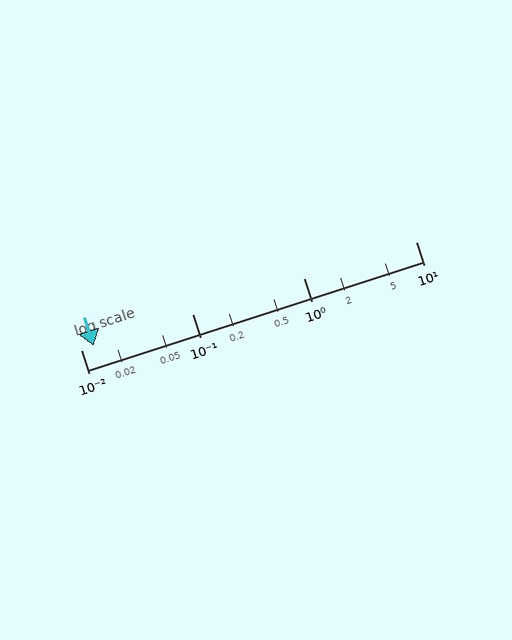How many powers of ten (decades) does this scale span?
The scale spans 3 decades, from 0.01 to 10.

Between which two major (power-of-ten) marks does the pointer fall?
The pointer is between 0.01 and 0.1.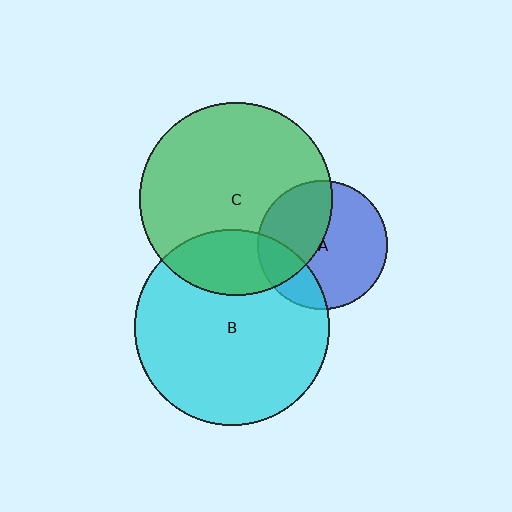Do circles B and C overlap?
Yes.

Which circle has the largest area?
Circle B (cyan).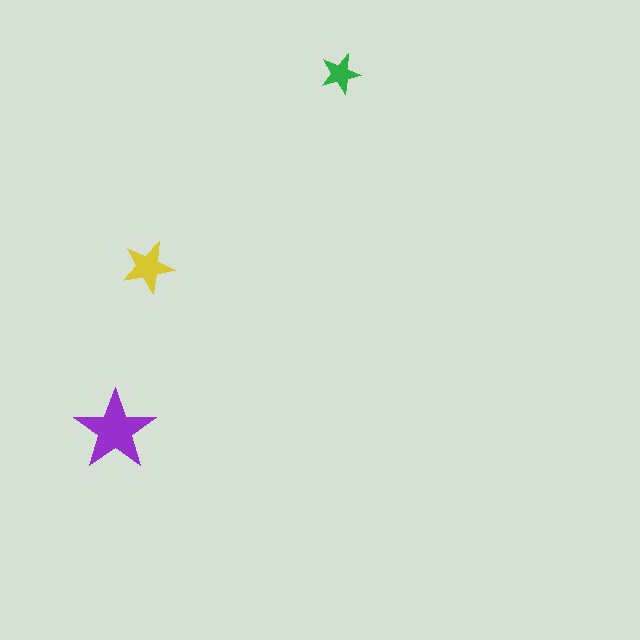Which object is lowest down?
The purple star is bottommost.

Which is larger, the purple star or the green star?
The purple one.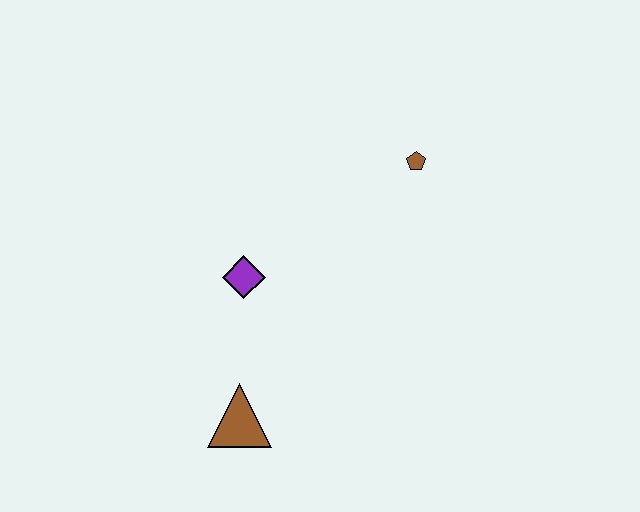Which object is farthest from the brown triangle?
The brown pentagon is farthest from the brown triangle.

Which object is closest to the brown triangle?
The purple diamond is closest to the brown triangle.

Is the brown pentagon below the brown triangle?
No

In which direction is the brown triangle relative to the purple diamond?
The brown triangle is below the purple diamond.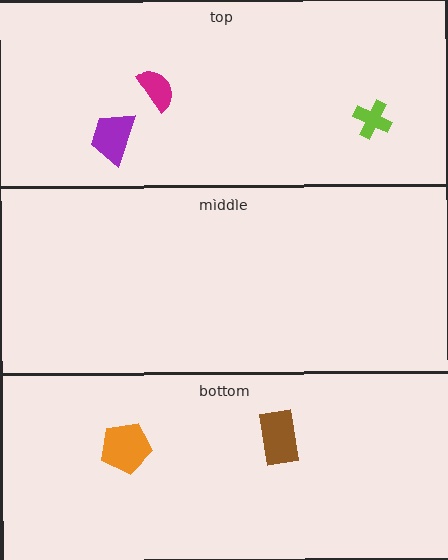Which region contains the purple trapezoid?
The top region.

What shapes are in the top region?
The purple trapezoid, the magenta semicircle, the lime cross.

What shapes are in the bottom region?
The orange pentagon, the brown rectangle.